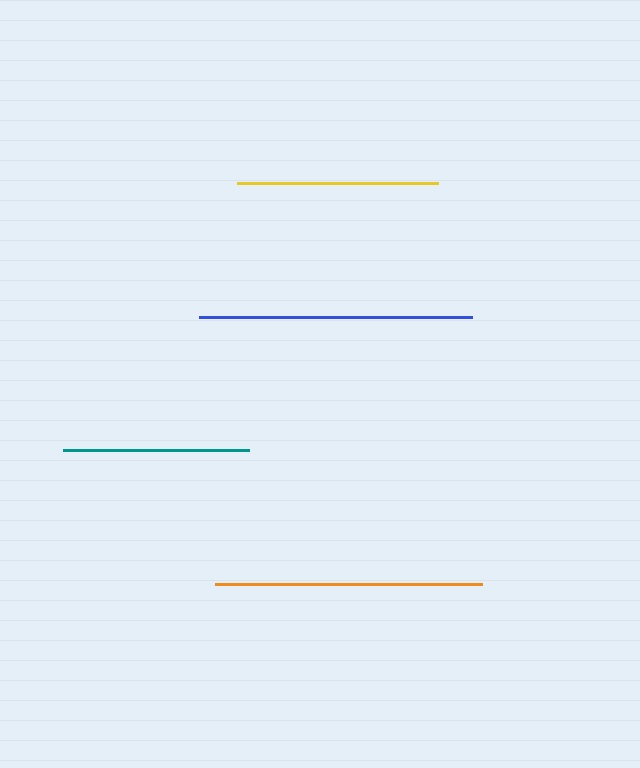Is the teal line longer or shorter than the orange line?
The orange line is longer than the teal line.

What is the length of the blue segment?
The blue segment is approximately 273 pixels long.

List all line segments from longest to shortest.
From longest to shortest: blue, orange, yellow, teal.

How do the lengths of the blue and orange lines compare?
The blue and orange lines are approximately the same length.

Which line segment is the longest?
The blue line is the longest at approximately 273 pixels.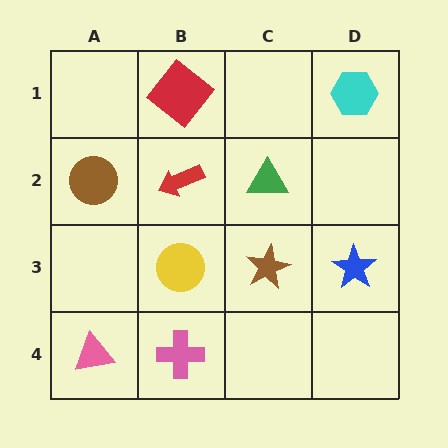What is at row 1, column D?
A cyan hexagon.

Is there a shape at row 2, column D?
No, that cell is empty.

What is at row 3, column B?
A yellow circle.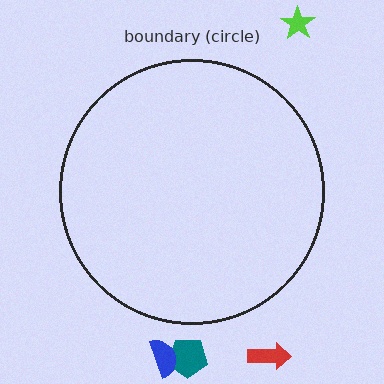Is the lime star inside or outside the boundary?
Outside.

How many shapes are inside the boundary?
0 inside, 4 outside.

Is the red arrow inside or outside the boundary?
Outside.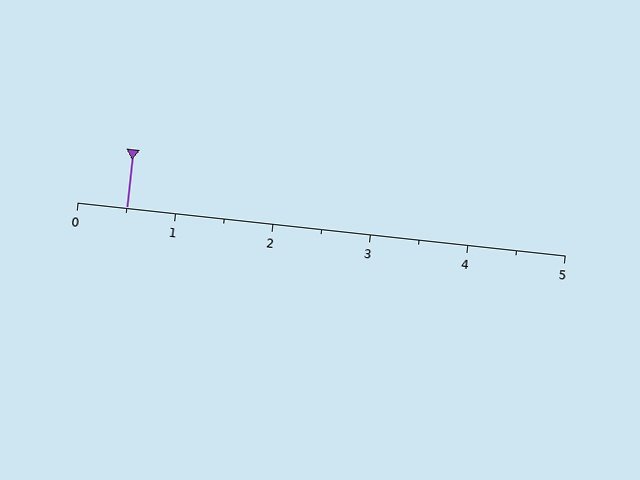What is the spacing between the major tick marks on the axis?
The major ticks are spaced 1 apart.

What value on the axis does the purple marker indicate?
The marker indicates approximately 0.5.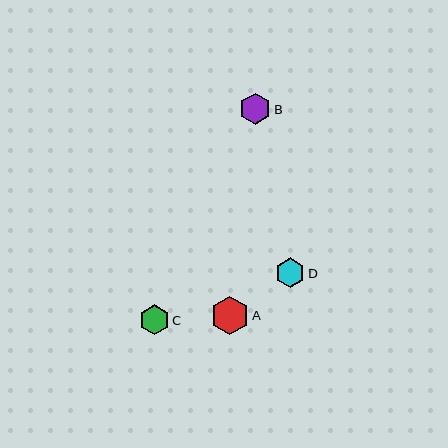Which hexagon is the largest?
Hexagon A is the largest with a size of approximately 39 pixels.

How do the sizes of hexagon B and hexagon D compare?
Hexagon B and hexagon D are approximately the same size.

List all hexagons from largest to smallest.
From largest to smallest: A, B, C, D.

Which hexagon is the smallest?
Hexagon D is the smallest with a size of approximately 30 pixels.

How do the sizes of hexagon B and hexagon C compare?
Hexagon B and hexagon C are approximately the same size.